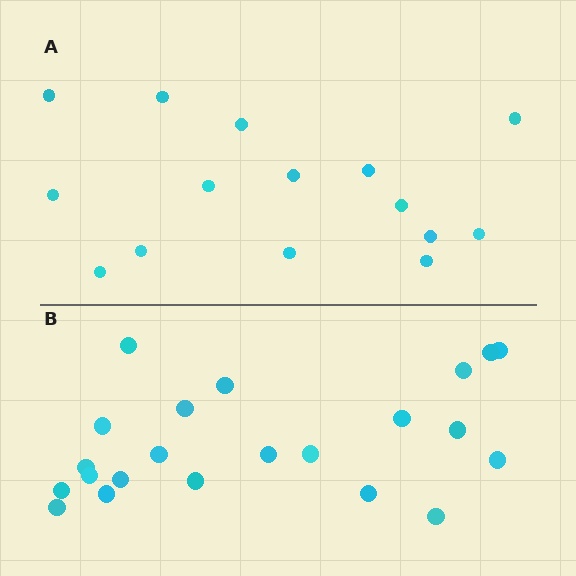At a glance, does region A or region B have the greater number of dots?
Region B (the bottom region) has more dots.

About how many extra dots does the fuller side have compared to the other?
Region B has roughly 8 or so more dots than region A.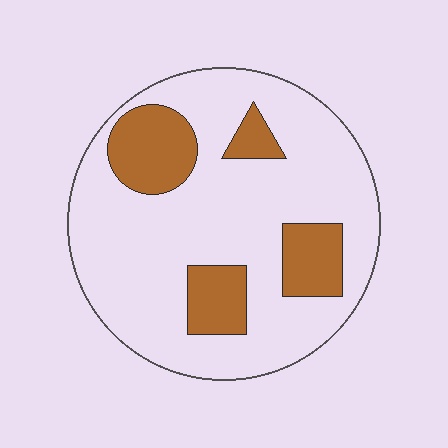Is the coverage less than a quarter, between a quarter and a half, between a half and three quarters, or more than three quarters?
Less than a quarter.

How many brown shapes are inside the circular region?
4.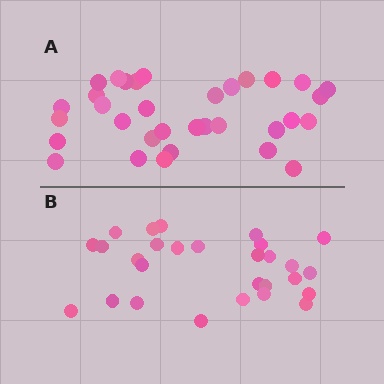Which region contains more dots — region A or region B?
Region A (the top region) has more dots.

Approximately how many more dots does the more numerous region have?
Region A has about 5 more dots than region B.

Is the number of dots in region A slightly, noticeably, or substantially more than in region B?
Region A has only slightly more — the two regions are fairly close. The ratio is roughly 1.2 to 1.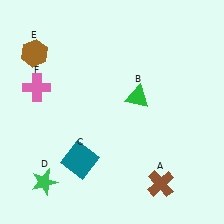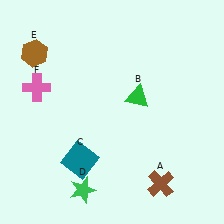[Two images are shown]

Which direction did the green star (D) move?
The green star (D) moved right.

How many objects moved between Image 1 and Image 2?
1 object moved between the two images.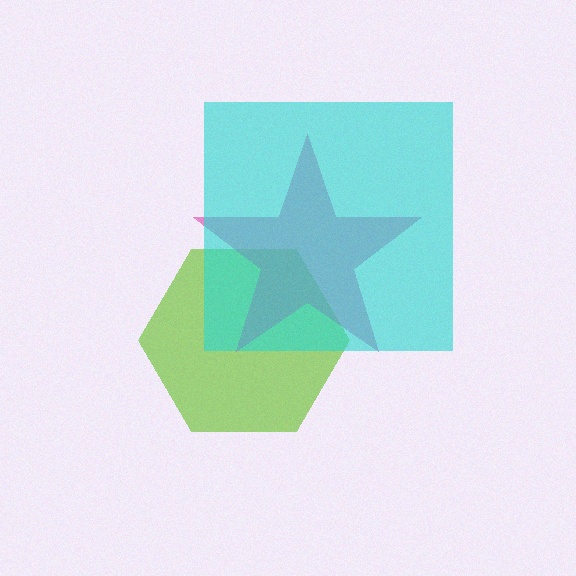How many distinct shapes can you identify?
There are 3 distinct shapes: a lime hexagon, a magenta star, a cyan square.